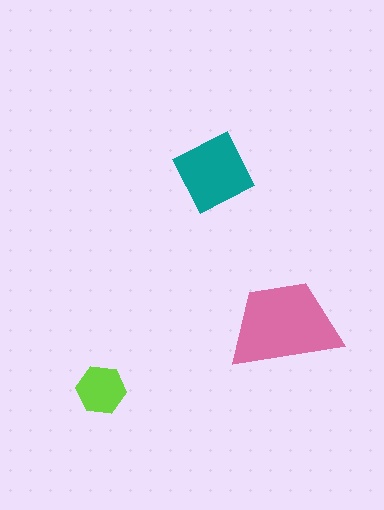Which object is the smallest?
The lime hexagon.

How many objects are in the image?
There are 3 objects in the image.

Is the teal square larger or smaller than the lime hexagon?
Larger.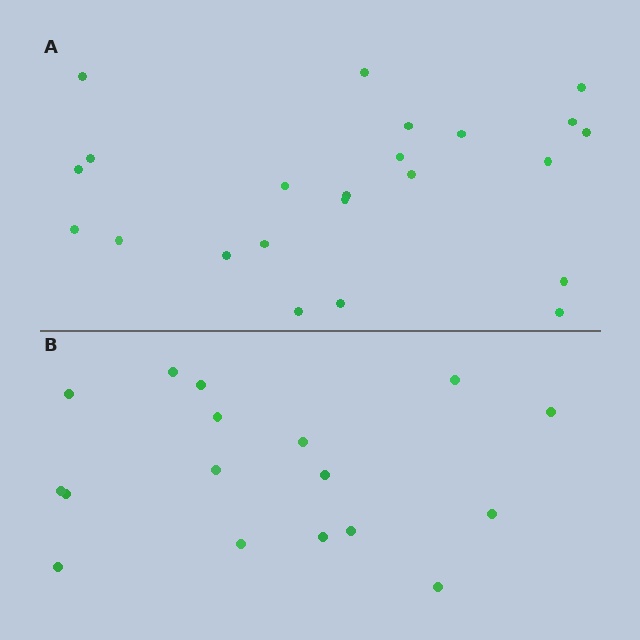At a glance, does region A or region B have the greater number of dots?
Region A (the top region) has more dots.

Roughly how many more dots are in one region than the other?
Region A has about 6 more dots than region B.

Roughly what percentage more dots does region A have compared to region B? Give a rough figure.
About 35% more.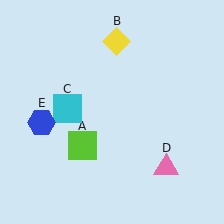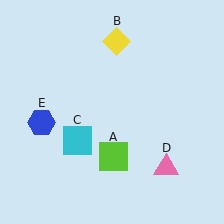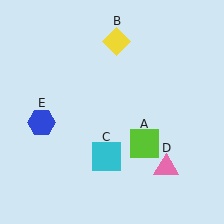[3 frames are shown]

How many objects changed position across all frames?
2 objects changed position: lime square (object A), cyan square (object C).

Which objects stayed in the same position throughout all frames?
Yellow diamond (object B) and pink triangle (object D) and blue hexagon (object E) remained stationary.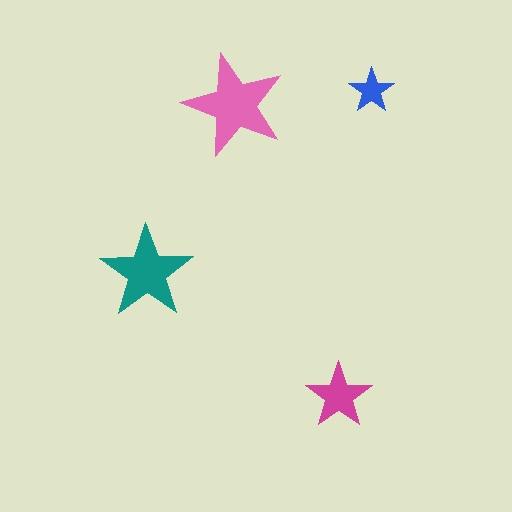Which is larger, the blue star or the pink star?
The pink one.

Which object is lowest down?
The magenta star is bottommost.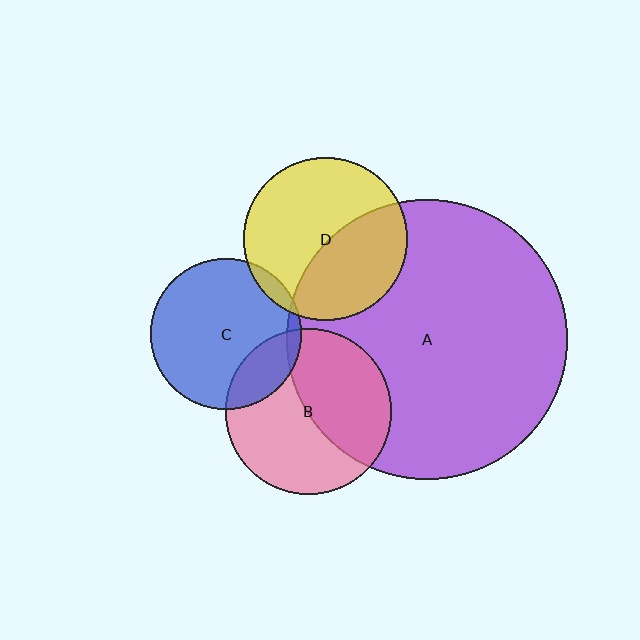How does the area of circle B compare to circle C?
Approximately 1.2 times.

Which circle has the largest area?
Circle A (purple).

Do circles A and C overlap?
Yes.